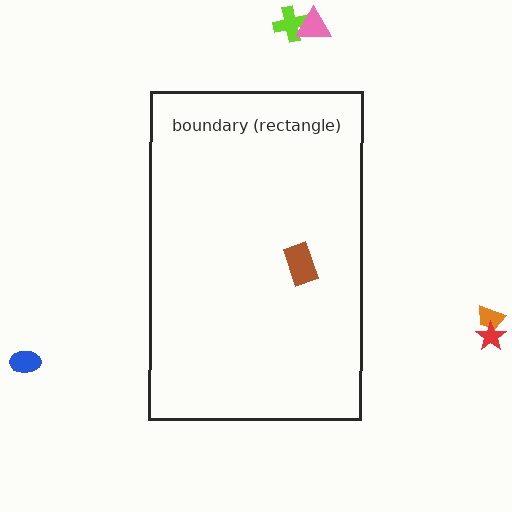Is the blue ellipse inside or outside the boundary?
Outside.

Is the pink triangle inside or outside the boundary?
Outside.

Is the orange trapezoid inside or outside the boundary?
Outside.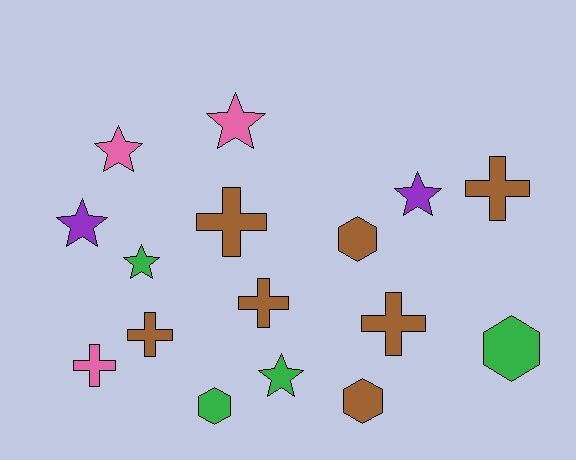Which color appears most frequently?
Brown, with 7 objects.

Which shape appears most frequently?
Cross, with 6 objects.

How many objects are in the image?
There are 16 objects.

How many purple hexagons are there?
There are no purple hexagons.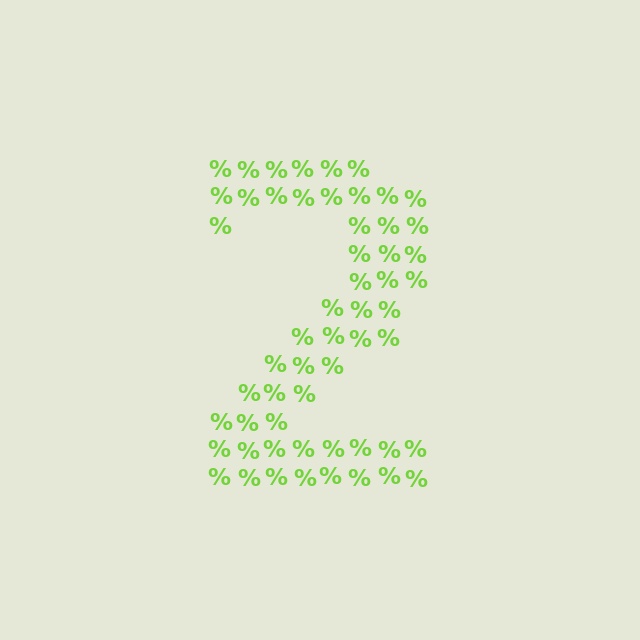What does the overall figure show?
The overall figure shows the digit 2.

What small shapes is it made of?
It is made of small percent signs.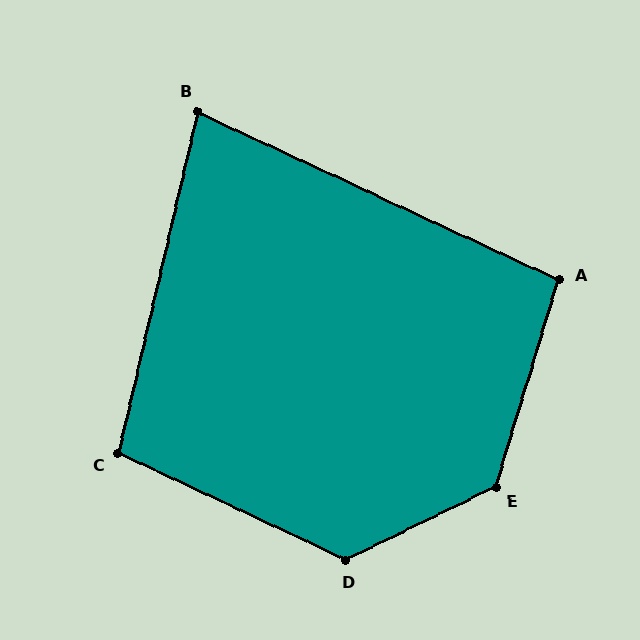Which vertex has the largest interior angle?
E, at approximately 133 degrees.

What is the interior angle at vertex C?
Approximately 102 degrees (obtuse).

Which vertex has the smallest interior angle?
B, at approximately 78 degrees.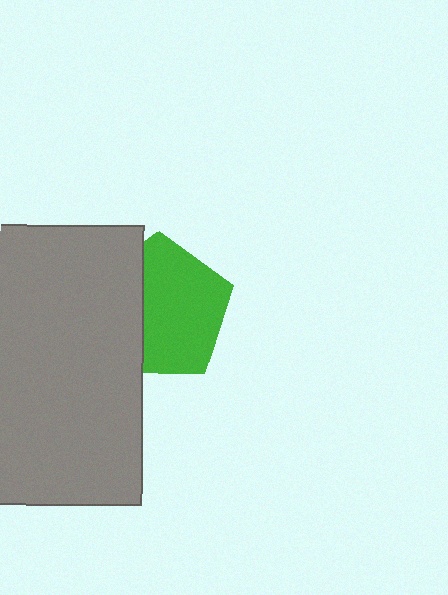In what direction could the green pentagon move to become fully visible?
The green pentagon could move right. That would shift it out from behind the gray rectangle entirely.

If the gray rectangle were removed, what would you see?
You would see the complete green pentagon.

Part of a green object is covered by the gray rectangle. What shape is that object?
It is a pentagon.